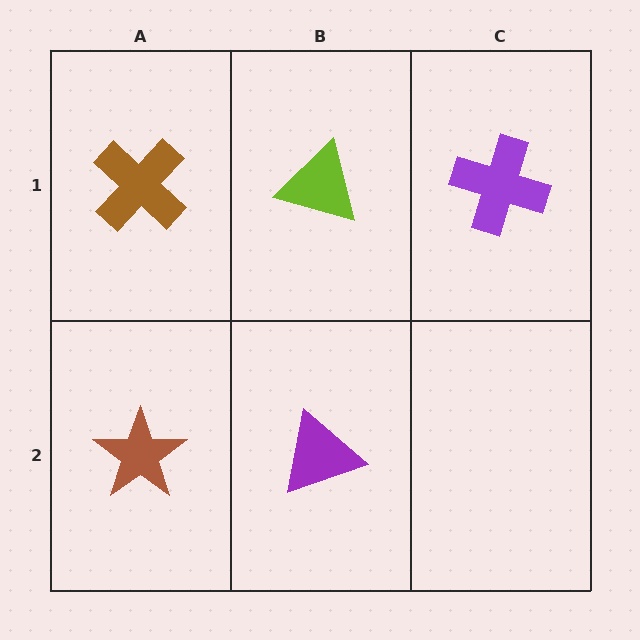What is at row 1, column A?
A brown cross.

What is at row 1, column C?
A purple cross.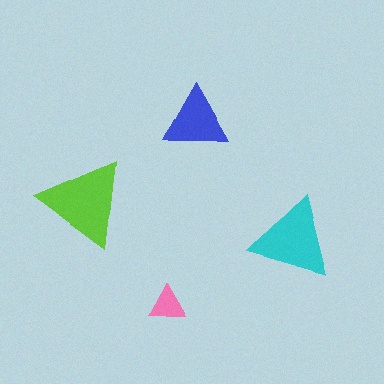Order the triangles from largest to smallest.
the lime one, the cyan one, the blue one, the pink one.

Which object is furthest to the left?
The lime triangle is leftmost.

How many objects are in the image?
There are 4 objects in the image.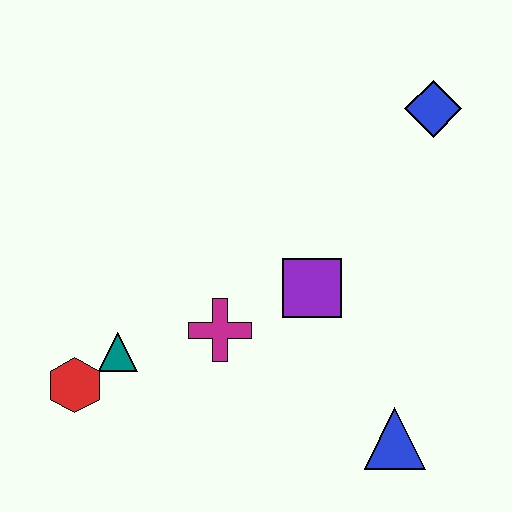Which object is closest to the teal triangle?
The red hexagon is closest to the teal triangle.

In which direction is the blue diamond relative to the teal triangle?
The blue diamond is to the right of the teal triangle.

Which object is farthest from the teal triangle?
The blue diamond is farthest from the teal triangle.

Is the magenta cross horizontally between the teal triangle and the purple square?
Yes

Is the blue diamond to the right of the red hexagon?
Yes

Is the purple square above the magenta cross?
Yes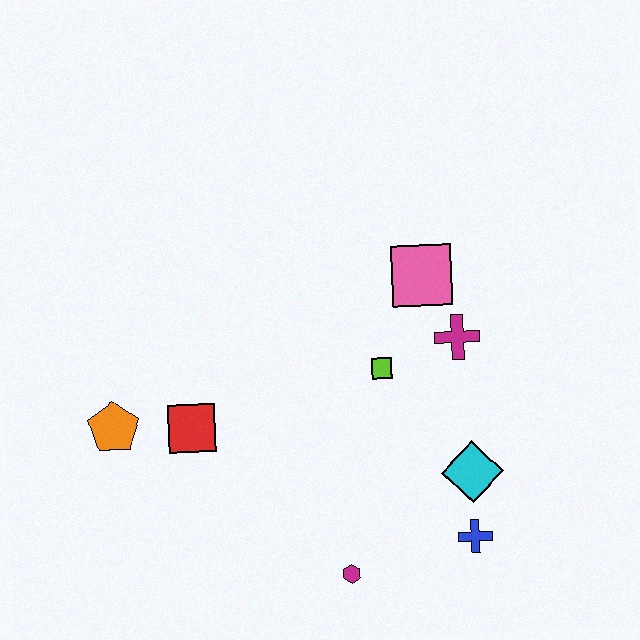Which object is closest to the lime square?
The magenta cross is closest to the lime square.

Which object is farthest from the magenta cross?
The orange pentagon is farthest from the magenta cross.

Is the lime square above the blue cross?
Yes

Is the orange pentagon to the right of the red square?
No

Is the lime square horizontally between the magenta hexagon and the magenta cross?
Yes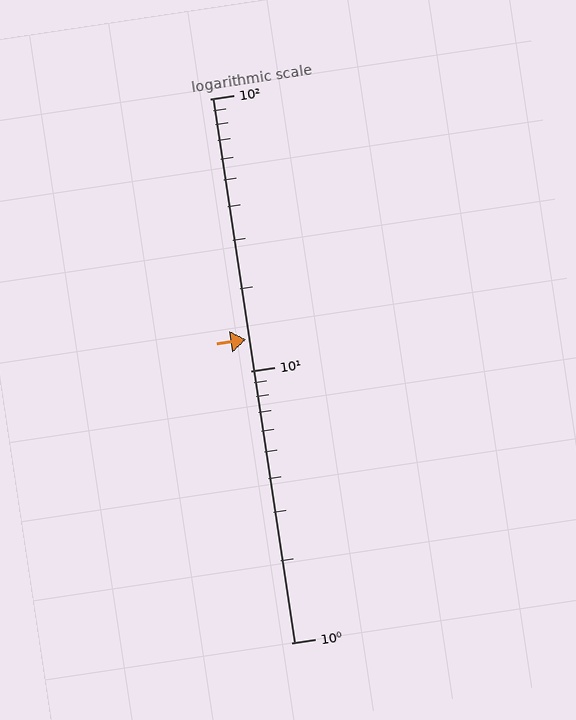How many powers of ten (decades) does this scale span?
The scale spans 2 decades, from 1 to 100.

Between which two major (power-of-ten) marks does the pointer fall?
The pointer is between 10 and 100.